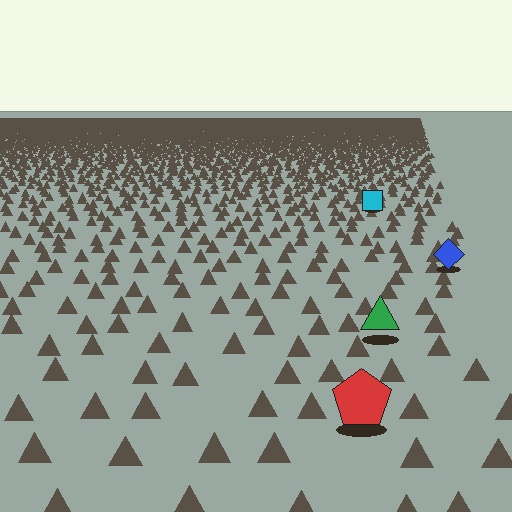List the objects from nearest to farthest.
From nearest to farthest: the red pentagon, the green triangle, the blue diamond, the cyan square.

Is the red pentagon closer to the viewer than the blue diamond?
Yes. The red pentagon is closer — you can tell from the texture gradient: the ground texture is coarser near it.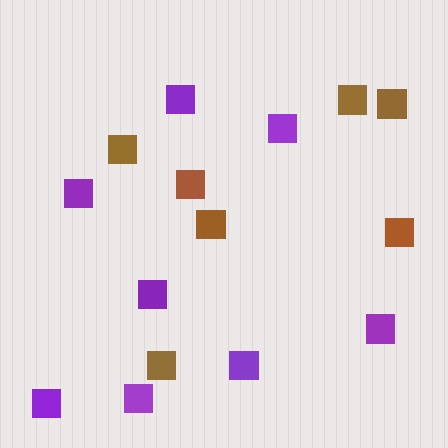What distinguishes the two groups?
There are 2 groups: one group of brown squares (7) and one group of purple squares (8).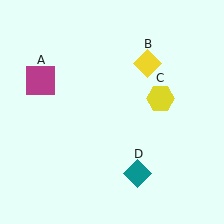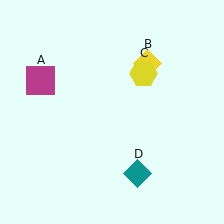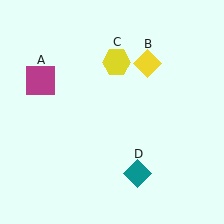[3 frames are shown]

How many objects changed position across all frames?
1 object changed position: yellow hexagon (object C).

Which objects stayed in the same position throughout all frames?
Magenta square (object A) and yellow diamond (object B) and teal diamond (object D) remained stationary.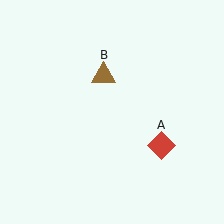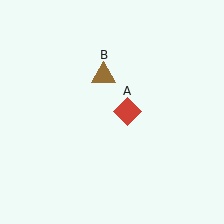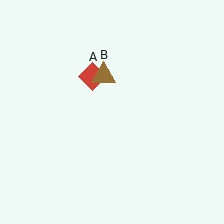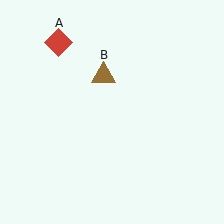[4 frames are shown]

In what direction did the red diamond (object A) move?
The red diamond (object A) moved up and to the left.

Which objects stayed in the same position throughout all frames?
Brown triangle (object B) remained stationary.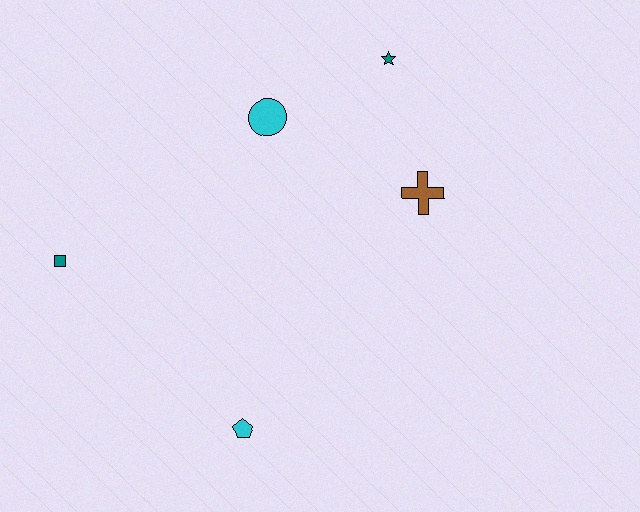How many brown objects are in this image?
There is 1 brown object.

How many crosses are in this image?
There is 1 cross.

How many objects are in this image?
There are 5 objects.